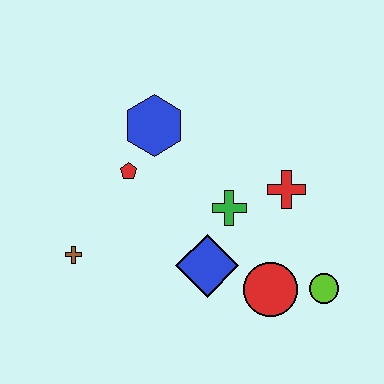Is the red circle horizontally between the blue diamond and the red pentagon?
No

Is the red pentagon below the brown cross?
No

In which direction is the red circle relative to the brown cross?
The red circle is to the right of the brown cross.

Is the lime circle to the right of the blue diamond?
Yes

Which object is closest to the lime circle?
The red circle is closest to the lime circle.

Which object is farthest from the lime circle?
The brown cross is farthest from the lime circle.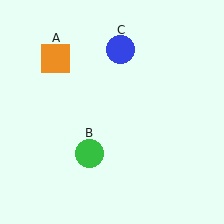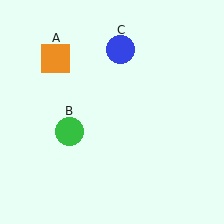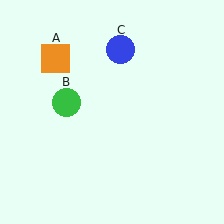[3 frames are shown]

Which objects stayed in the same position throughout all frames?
Orange square (object A) and blue circle (object C) remained stationary.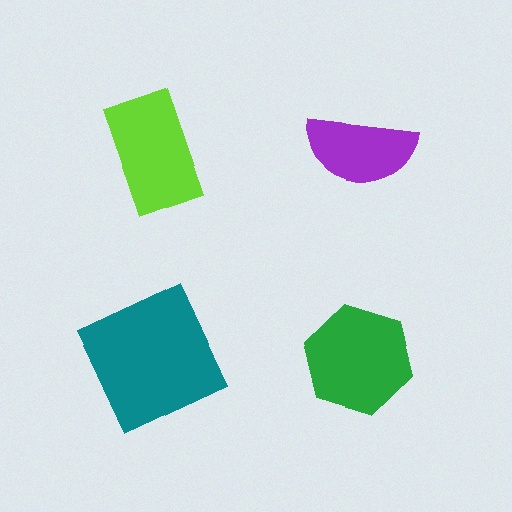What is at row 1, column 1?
A lime rectangle.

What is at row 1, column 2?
A purple semicircle.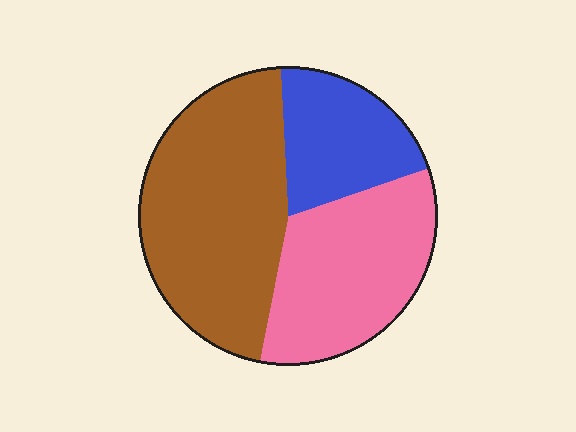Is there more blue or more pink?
Pink.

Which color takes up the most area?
Brown, at roughly 45%.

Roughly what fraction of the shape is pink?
Pink covers roughly 35% of the shape.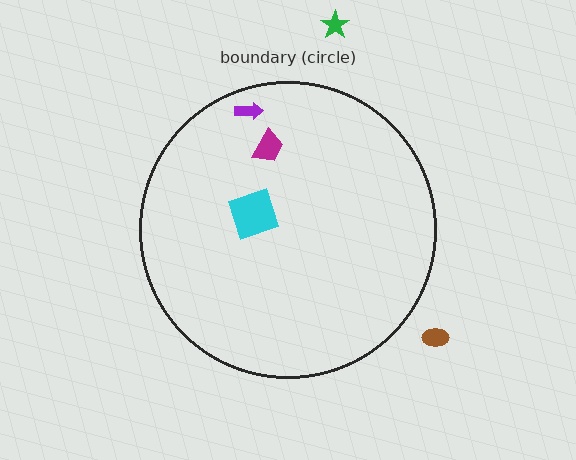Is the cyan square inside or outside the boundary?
Inside.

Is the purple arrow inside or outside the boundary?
Inside.